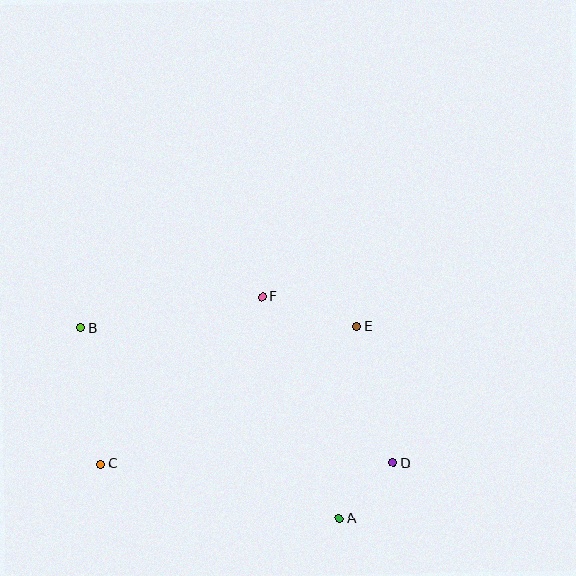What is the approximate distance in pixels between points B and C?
The distance between B and C is approximately 138 pixels.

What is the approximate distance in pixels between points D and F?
The distance between D and F is approximately 212 pixels.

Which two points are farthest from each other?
Points B and D are farthest from each other.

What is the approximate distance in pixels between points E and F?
The distance between E and F is approximately 99 pixels.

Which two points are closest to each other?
Points A and D are closest to each other.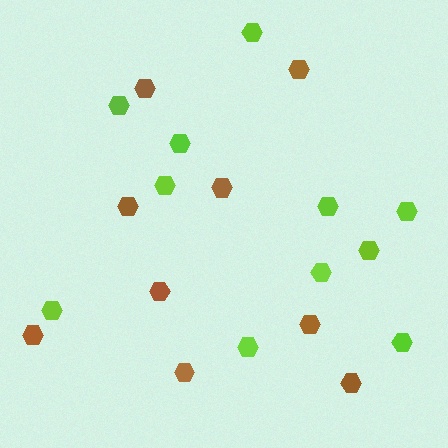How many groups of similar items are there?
There are 2 groups: one group of brown hexagons (9) and one group of lime hexagons (11).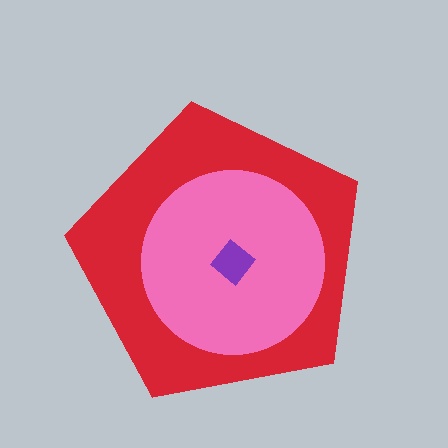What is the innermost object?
The purple diamond.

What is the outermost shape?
The red pentagon.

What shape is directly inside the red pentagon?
The pink circle.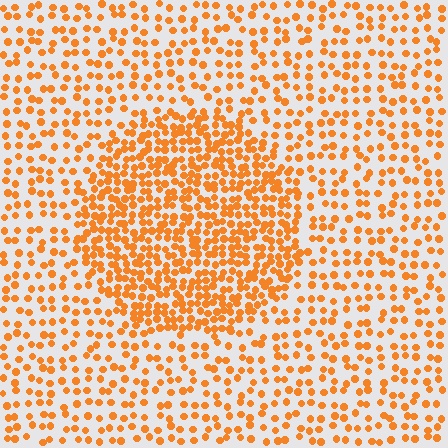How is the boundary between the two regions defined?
The boundary is defined by a change in element density (approximately 2.1x ratio). All elements are the same color, size, and shape.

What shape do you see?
I see a circle.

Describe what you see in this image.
The image contains small orange elements arranged at two different densities. A circle-shaped region is visible where the elements are more densely packed than the surrounding area.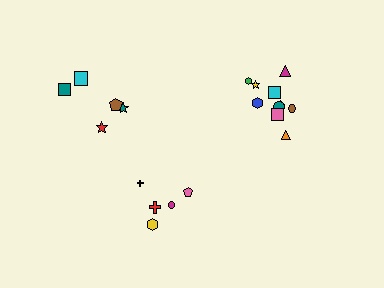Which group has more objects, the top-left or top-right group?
The top-right group.